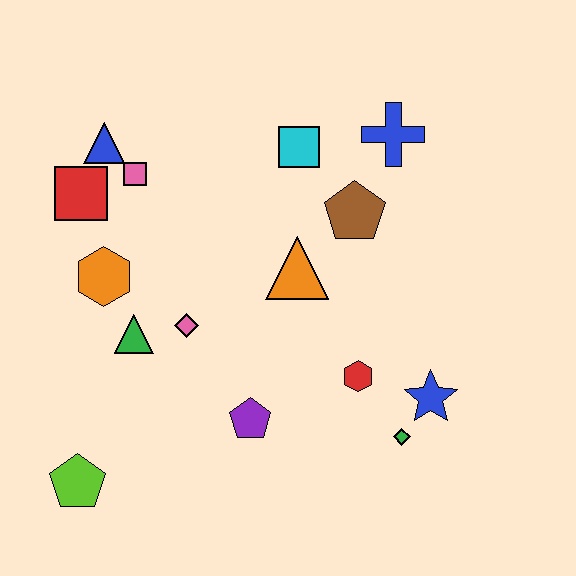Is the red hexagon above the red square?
No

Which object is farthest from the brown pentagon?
The lime pentagon is farthest from the brown pentagon.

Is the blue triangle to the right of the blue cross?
No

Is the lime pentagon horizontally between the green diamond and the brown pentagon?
No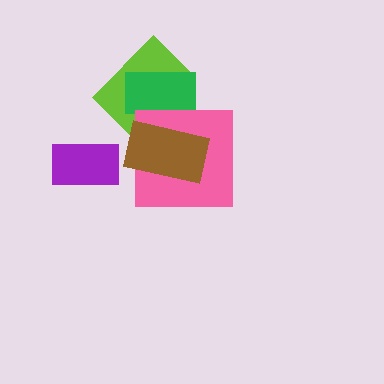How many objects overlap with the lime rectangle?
2 objects overlap with the lime rectangle.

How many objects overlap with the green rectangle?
3 objects overlap with the green rectangle.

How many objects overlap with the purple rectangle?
0 objects overlap with the purple rectangle.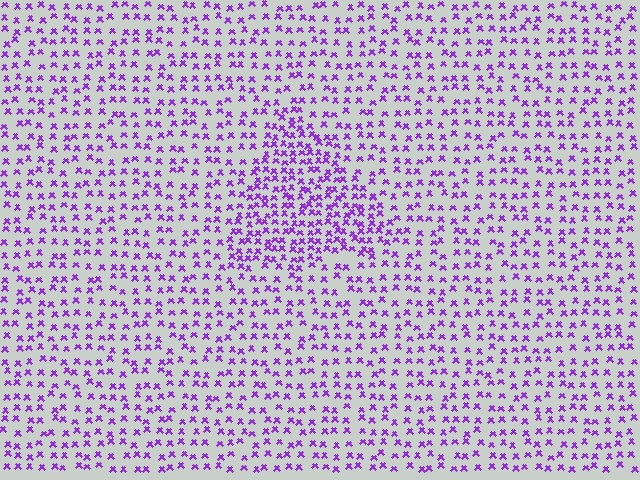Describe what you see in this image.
The image contains small purple elements arranged at two different densities. A triangle-shaped region is visible where the elements are more densely packed than the surrounding area.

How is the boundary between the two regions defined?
The boundary is defined by a change in element density (approximately 1.8x ratio). All elements are the same color, size, and shape.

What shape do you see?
I see a triangle.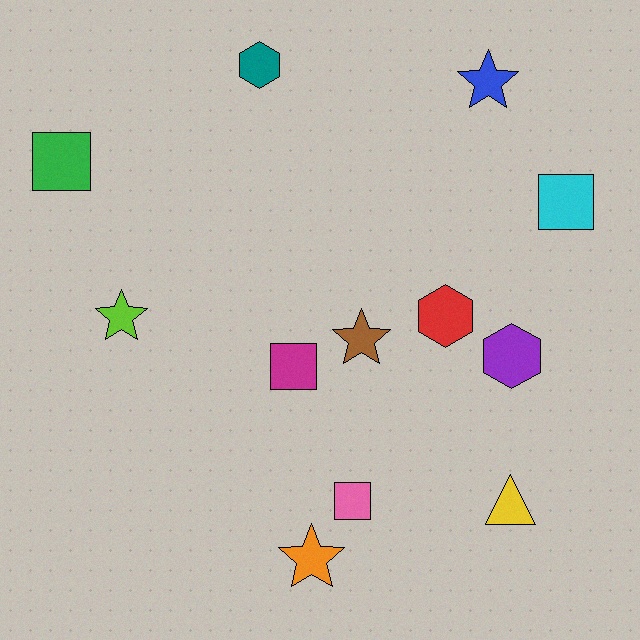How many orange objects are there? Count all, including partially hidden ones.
There is 1 orange object.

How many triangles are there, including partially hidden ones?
There is 1 triangle.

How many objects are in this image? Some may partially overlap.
There are 12 objects.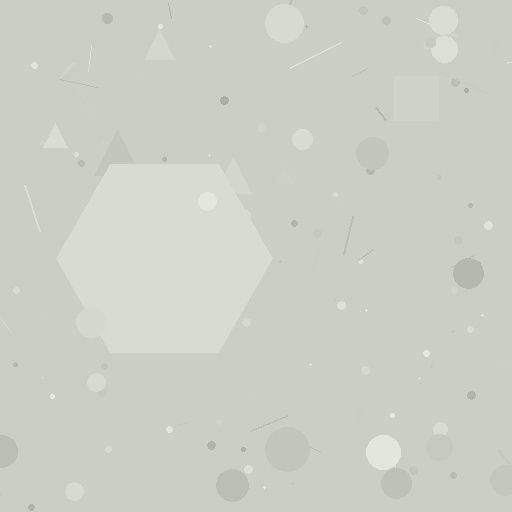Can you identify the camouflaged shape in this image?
The camouflaged shape is a hexagon.